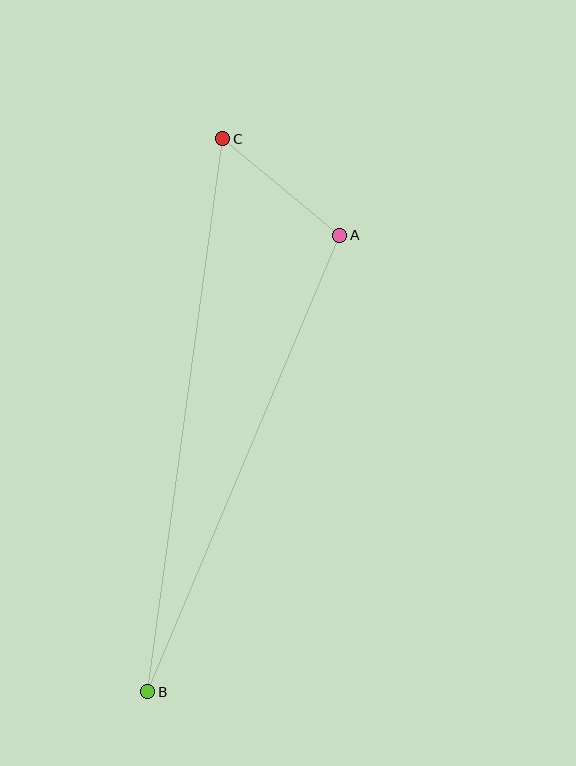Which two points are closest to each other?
Points A and C are closest to each other.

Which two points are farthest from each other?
Points B and C are farthest from each other.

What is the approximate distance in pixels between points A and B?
The distance between A and B is approximately 495 pixels.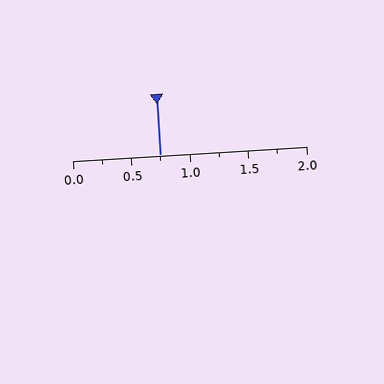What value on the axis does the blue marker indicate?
The marker indicates approximately 0.75.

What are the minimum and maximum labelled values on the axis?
The axis runs from 0.0 to 2.0.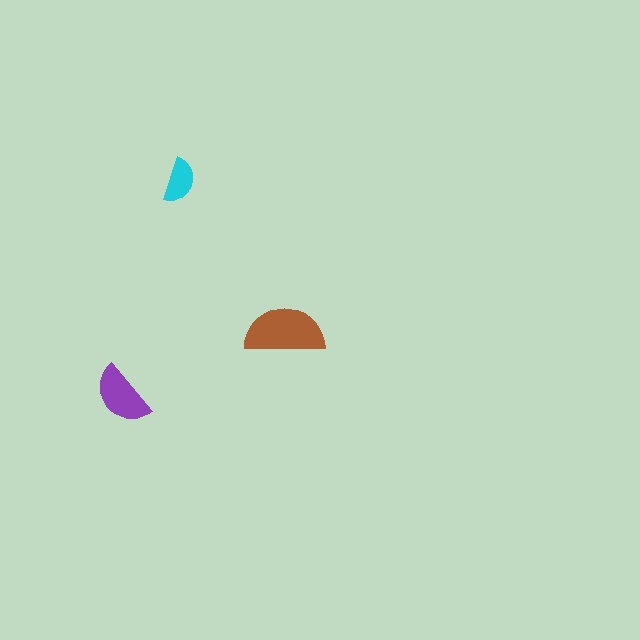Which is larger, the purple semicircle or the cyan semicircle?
The purple one.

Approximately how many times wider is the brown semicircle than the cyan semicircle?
About 2 times wider.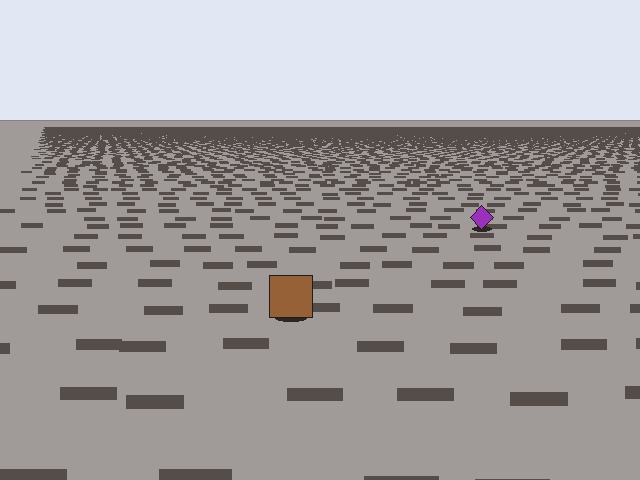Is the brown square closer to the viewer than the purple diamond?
Yes. The brown square is closer — you can tell from the texture gradient: the ground texture is coarser near it.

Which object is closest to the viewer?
The brown square is closest. The texture marks near it are larger and more spread out.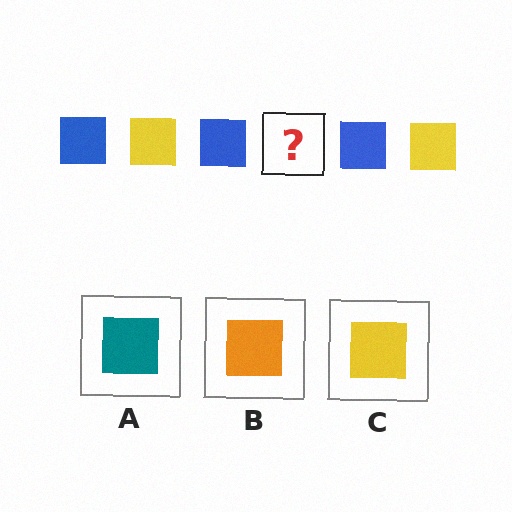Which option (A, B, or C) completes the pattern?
C.